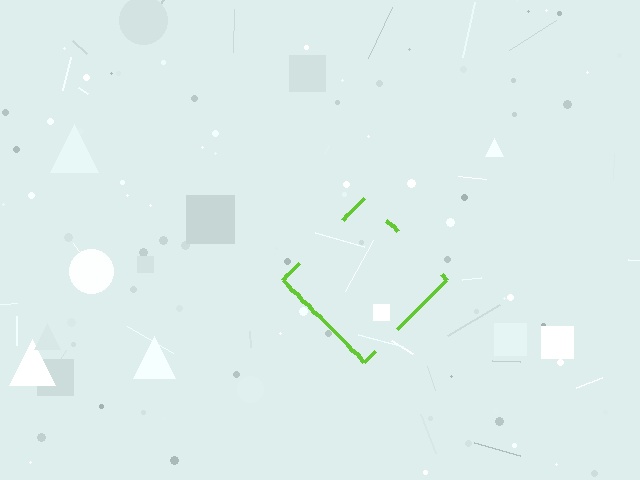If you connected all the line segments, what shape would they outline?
They would outline a diamond.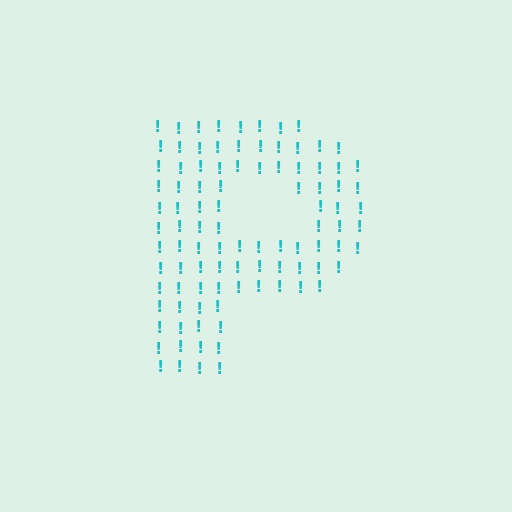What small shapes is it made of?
It is made of small exclamation marks.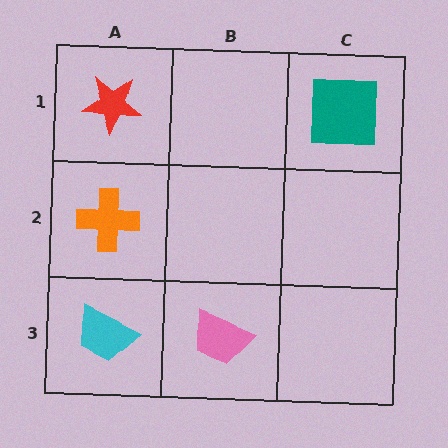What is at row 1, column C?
A teal square.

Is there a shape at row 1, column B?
No, that cell is empty.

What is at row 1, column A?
A red star.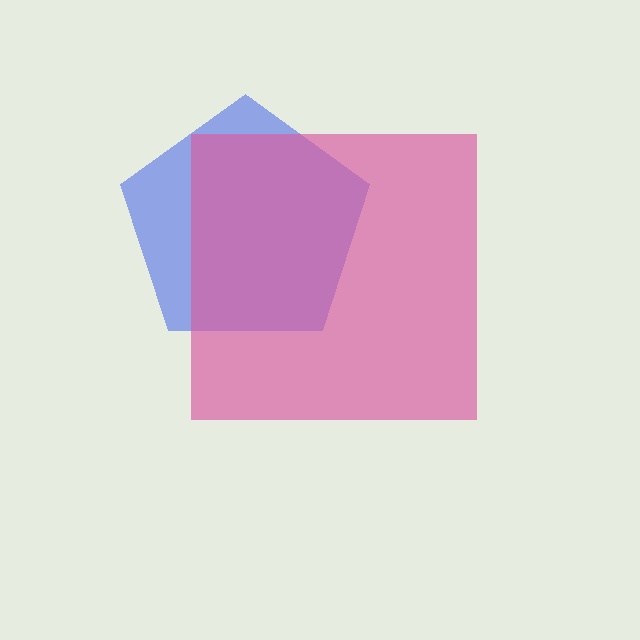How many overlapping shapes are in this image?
There are 2 overlapping shapes in the image.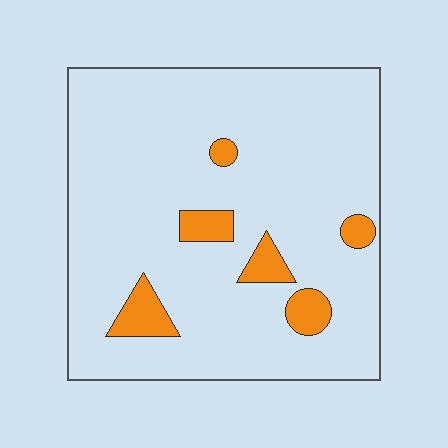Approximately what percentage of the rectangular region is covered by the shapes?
Approximately 10%.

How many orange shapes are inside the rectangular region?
6.